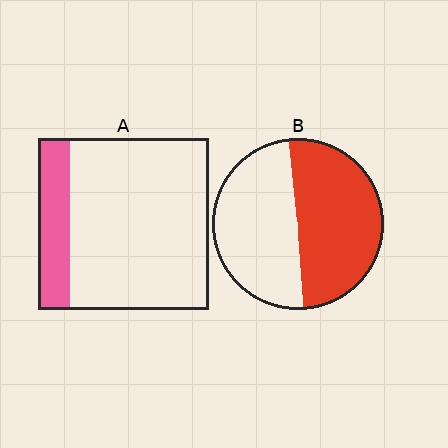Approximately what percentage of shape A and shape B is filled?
A is approximately 20% and B is approximately 50%.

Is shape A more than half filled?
No.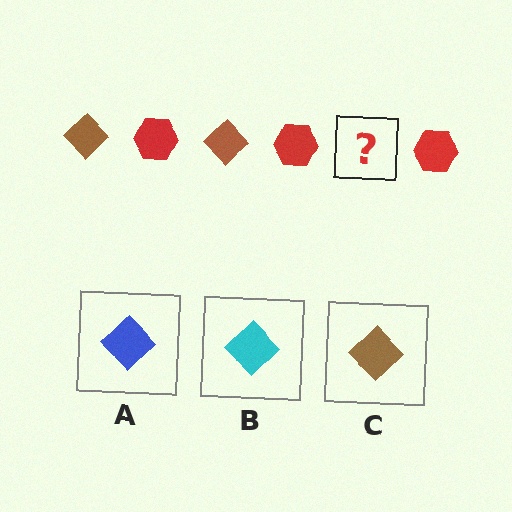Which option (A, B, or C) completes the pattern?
C.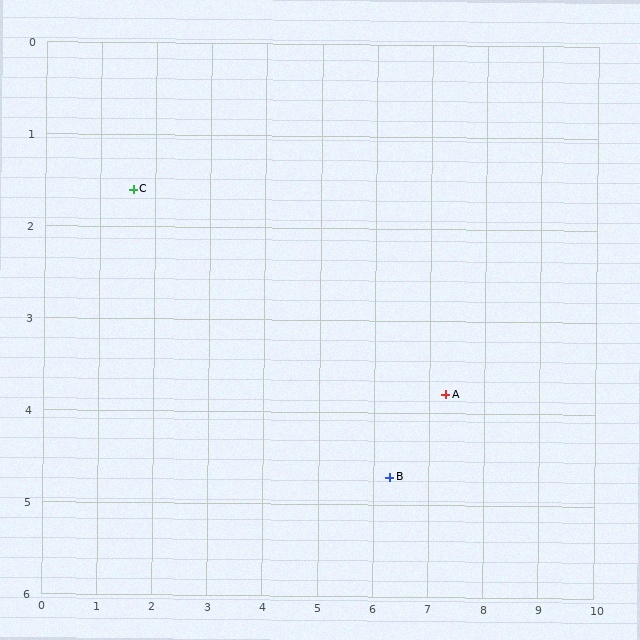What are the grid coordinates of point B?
Point B is at approximately (6.3, 4.7).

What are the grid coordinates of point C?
Point C is at approximately (1.6, 1.6).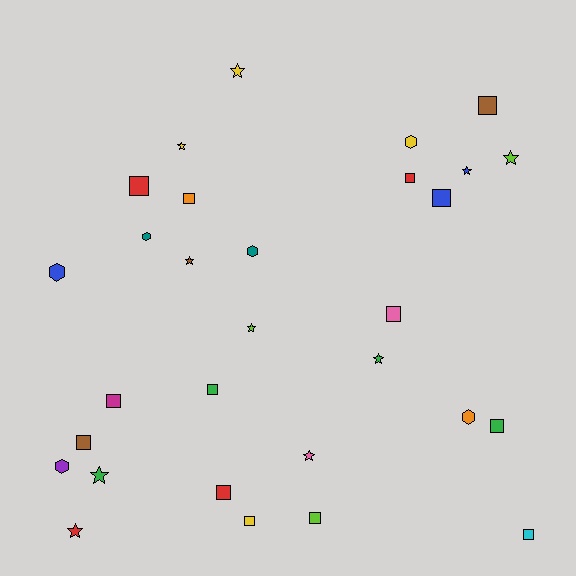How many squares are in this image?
There are 14 squares.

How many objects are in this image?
There are 30 objects.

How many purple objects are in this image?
There is 1 purple object.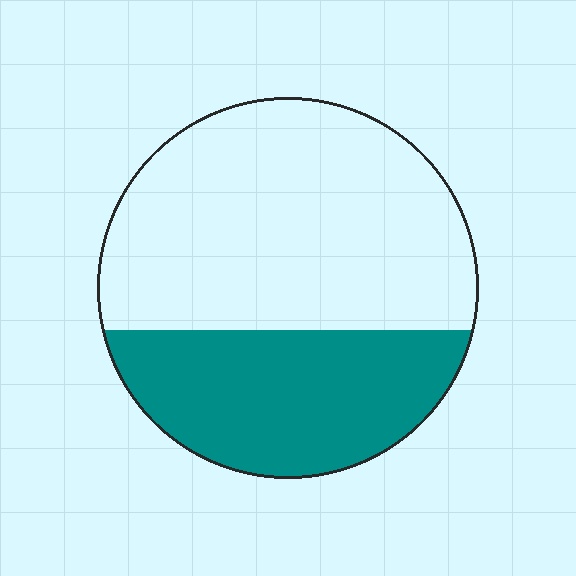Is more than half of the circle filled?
No.